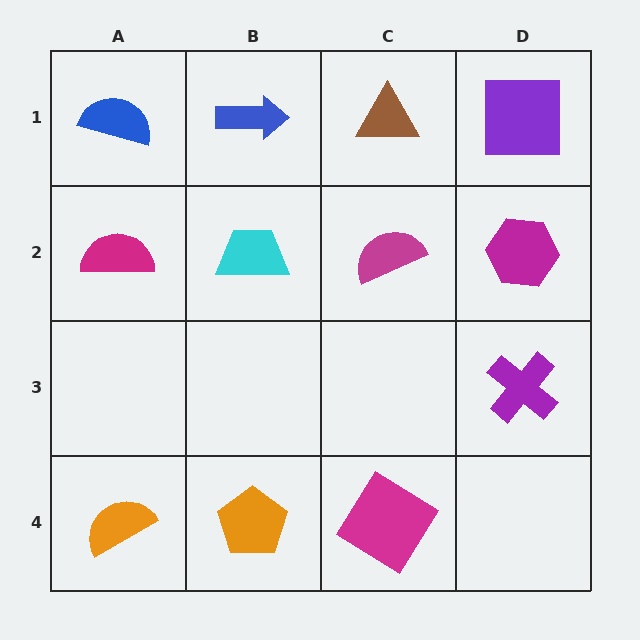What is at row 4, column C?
A magenta diamond.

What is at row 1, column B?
A blue arrow.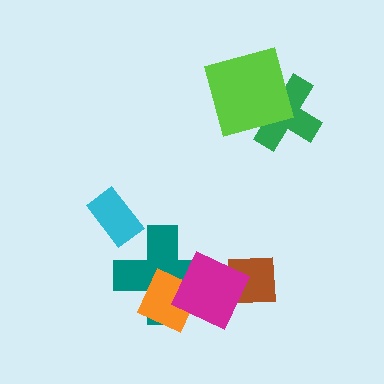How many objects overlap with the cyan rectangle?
0 objects overlap with the cyan rectangle.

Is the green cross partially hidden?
Yes, it is partially covered by another shape.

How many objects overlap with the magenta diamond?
3 objects overlap with the magenta diamond.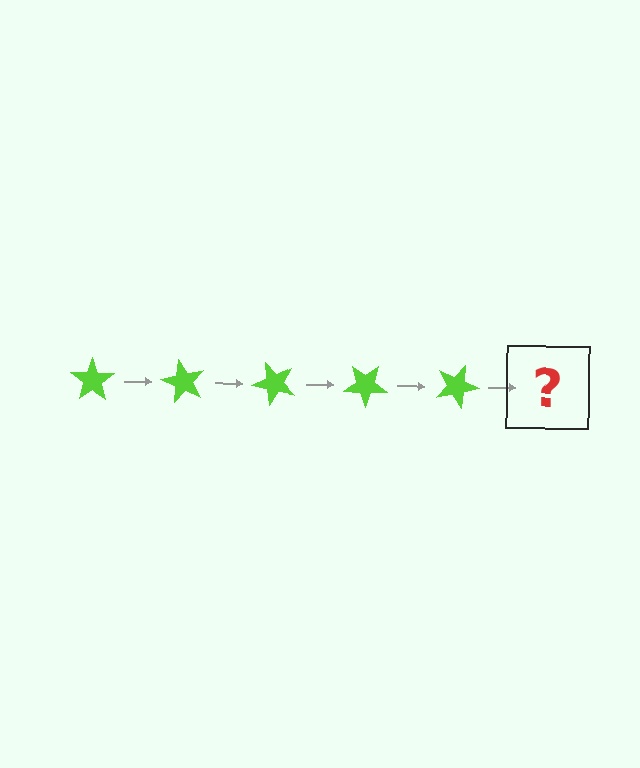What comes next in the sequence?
The next element should be a lime star rotated 300 degrees.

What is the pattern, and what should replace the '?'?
The pattern is that the star rotates 60 degrees each step. The '?' should be a lime star rotated 300 degrees.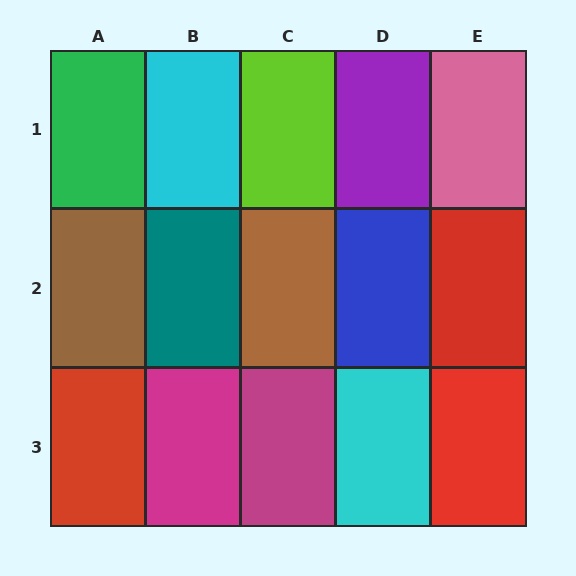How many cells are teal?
1 cell is teal.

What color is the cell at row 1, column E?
Pink.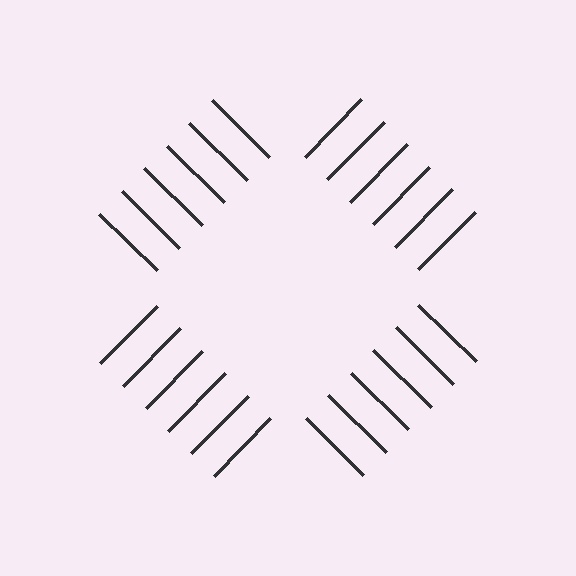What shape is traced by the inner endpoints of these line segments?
An illusory square — the line segments terminate on its edges but no continuous stroke is drawn.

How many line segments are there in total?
24 — 6 along each of the 4 edges.